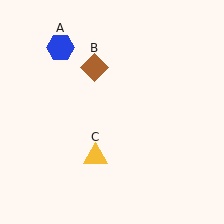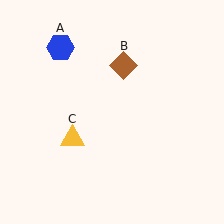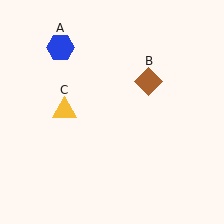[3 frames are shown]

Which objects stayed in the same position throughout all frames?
Blue hexagon (object A) remained stationary.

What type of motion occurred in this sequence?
The brown diamond (object B), yellow triangle (object C) rotated clockwise around the center of the scene.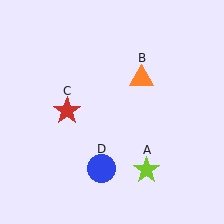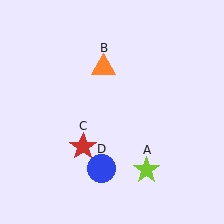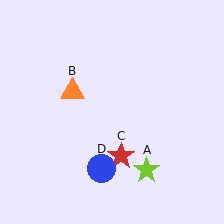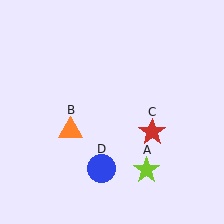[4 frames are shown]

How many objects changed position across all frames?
2 objects changed position: orange triangle (object B), red star (object C).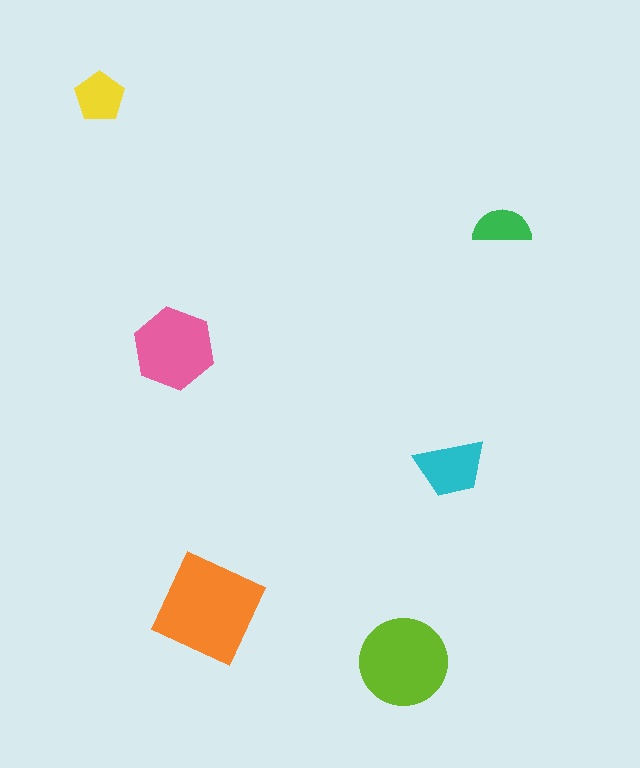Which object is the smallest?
The green semicircle.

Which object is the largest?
The orange square.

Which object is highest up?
The yellow pentagon is topmost.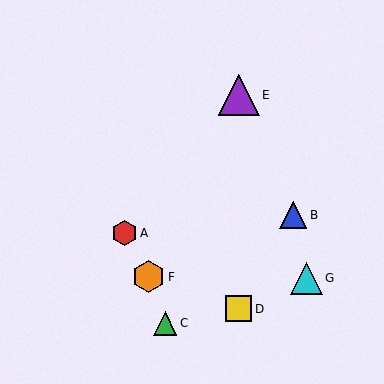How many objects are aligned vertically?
2 objects (D, E) are aligned vertically.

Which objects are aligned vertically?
Objects D, E are aligned vertically.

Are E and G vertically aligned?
No, E is at x≈239 and G is at x≈306.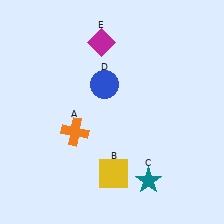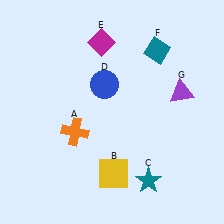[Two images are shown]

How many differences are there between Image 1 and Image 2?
There are 2 differences between the two images.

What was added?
A teal diamond (F), a purple triangle (G) were added in Image 2.